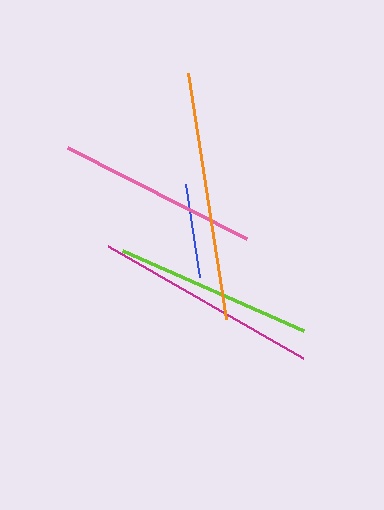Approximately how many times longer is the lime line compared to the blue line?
The lime line is approximately 2.1 times the length of the blue line.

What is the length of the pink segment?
The pink segment is approximately 201 pixels long.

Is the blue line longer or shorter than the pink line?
The pink line is longer than the blue line.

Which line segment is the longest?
The orange line is the longest at approximately 249 pixels.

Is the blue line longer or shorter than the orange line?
The orange line is longer than the blue line.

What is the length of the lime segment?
The lime segment is approximately 199 pixels long.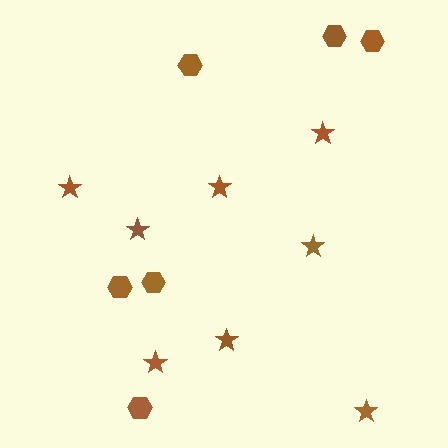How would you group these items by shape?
There are 2 groups: one group of hexagons (6) and one group of stars (8).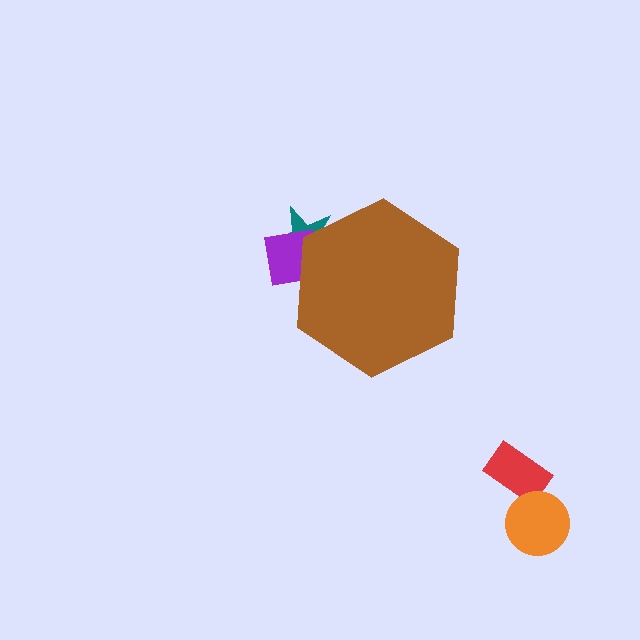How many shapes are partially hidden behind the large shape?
2 shapes are partially hidden.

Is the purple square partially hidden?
Yes, the purple square is partially hidden behind the brown hexagon.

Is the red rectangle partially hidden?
No, the red rectangle is fully visible.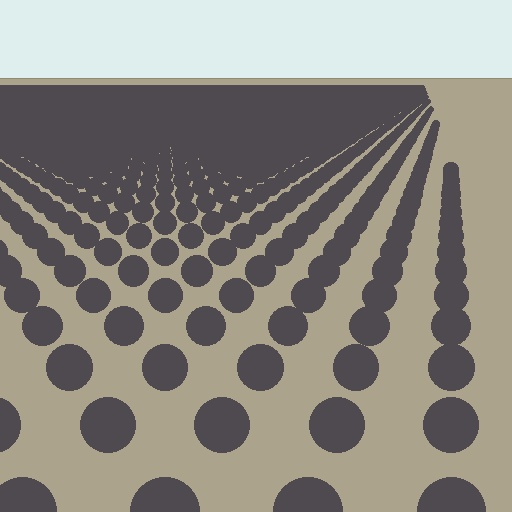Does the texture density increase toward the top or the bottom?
Density increases toward the top.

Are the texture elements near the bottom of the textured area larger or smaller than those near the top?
Larger. Near the bottom, elements are closer to the viewer and appear at a bigger on-screen size.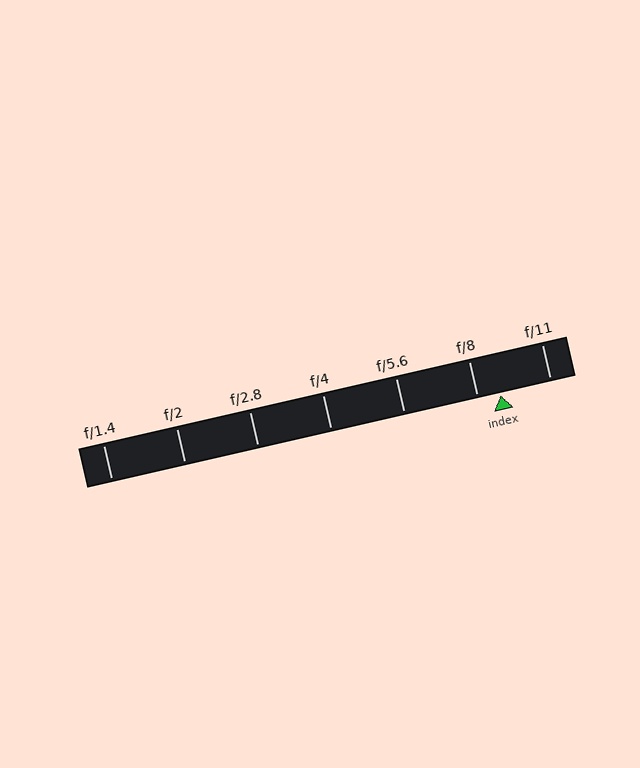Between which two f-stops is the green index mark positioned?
The index mark is between f/8 and f/11.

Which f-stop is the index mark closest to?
The index mark is closest to f/8.